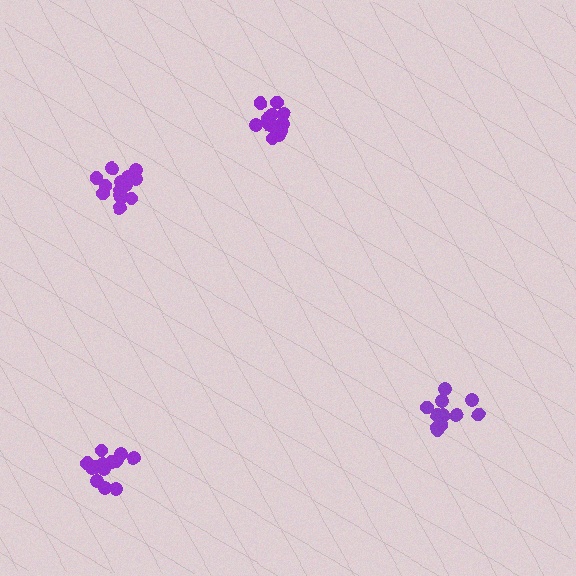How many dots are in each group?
Group 1: 13 dots, Group 2: 14 dots, Group 3: 12 dots, Group 4: 13 dots (52 total).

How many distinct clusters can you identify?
There are 4 distinct clusters.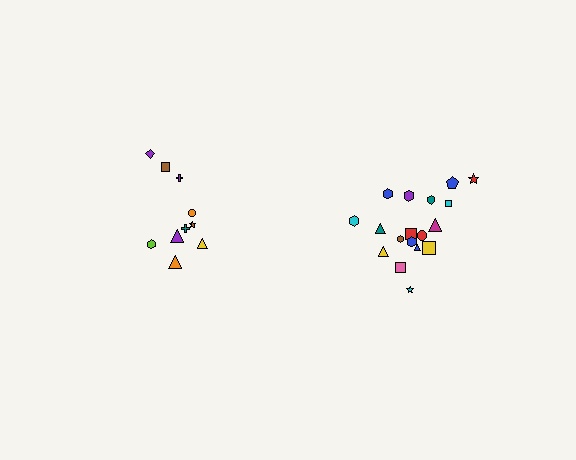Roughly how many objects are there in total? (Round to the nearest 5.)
Roughly 30 objects in total.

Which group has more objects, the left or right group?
The right group.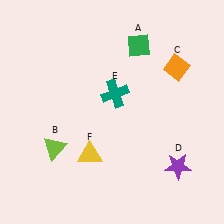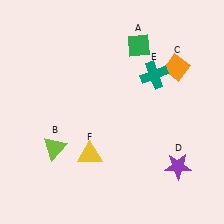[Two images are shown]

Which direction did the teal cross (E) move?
The teal cross (E) moved right.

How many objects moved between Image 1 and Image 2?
1 object moved between the two images.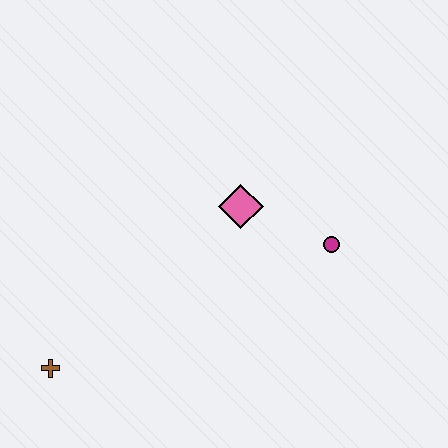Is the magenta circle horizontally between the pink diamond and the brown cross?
No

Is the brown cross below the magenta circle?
Yes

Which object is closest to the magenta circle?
The pink diamond is closest to the magenta circle.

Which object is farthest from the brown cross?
The magenta circle is farthest from the brown cross.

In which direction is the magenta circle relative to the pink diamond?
The magenta circle is to the right of the pink diamond.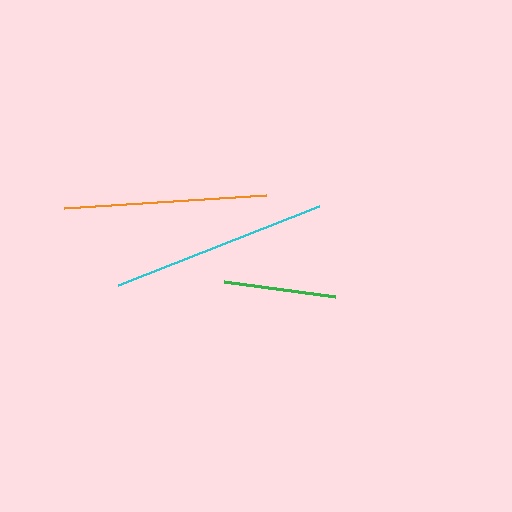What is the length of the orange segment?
The orange segment is approximately 202 pixels long.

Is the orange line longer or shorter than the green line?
The orange line is longer than the green line.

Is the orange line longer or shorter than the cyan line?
The cyan line is longer than the orange line.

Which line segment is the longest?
The cyan line is the longest at approximately 216 pixels.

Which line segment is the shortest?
The green line is the shortest at approximately 112 pixels.